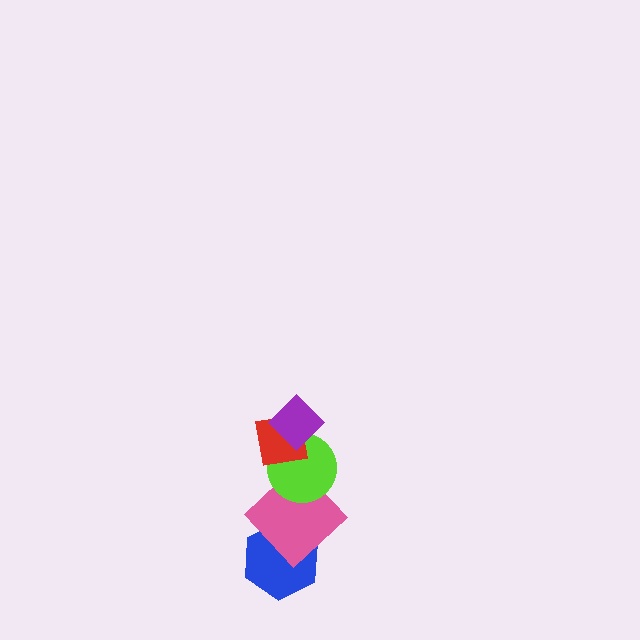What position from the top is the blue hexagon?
The blue hexagon is 5th from the top.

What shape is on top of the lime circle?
The red square is on top of the lime circle.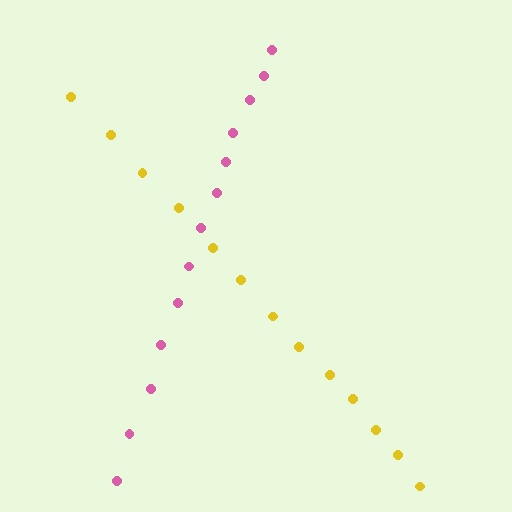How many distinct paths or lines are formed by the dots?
There are 2 distinct paths.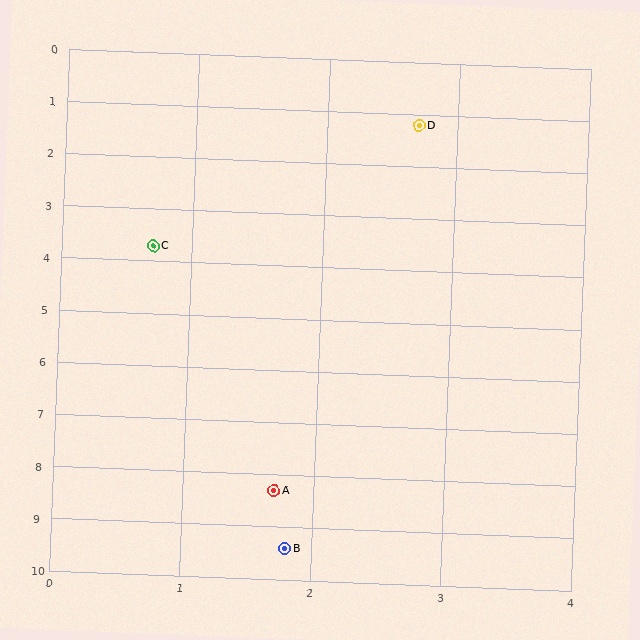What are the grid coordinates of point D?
Point D is at approximately (2.7, 1.2).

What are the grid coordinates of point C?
Point C is at approximately (0.7, 3.7).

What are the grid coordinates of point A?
Point A is at approximately (1.7, 8.3).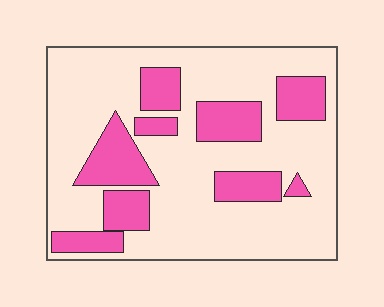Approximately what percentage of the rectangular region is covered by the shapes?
Approximately 25%.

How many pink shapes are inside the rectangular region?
9.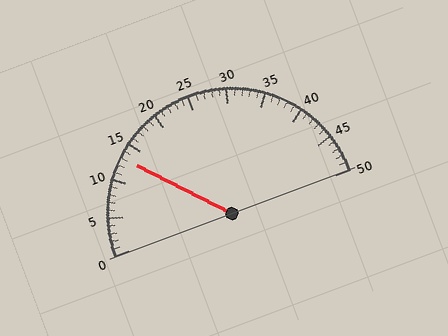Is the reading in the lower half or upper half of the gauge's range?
The reading is in the lower half of the range (0 to 50).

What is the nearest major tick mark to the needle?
The nearest major tick mark is 15.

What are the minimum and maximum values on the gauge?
The gauge ranges from 0 to 50.